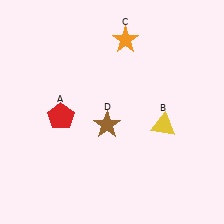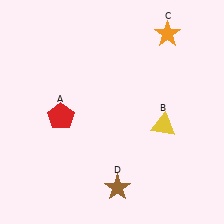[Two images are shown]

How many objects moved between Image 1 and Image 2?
2 objects moved between the two images.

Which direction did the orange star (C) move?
The orange star (C) moved right.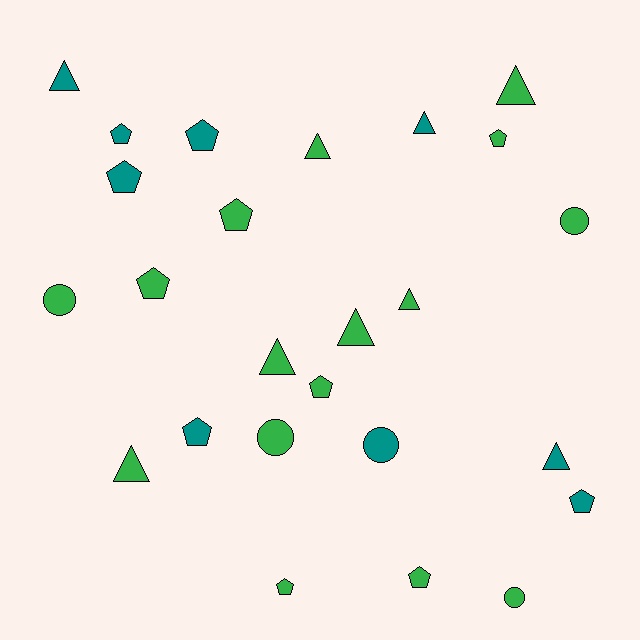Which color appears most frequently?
Green, with 16 objects.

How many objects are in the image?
There are 25 objects.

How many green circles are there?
There are 4 green circles.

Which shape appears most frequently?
Pentagon, with 11 objects.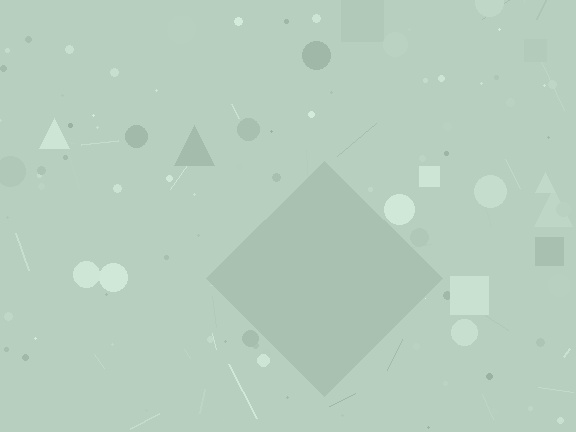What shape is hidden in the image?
A diamond is hidden in the image.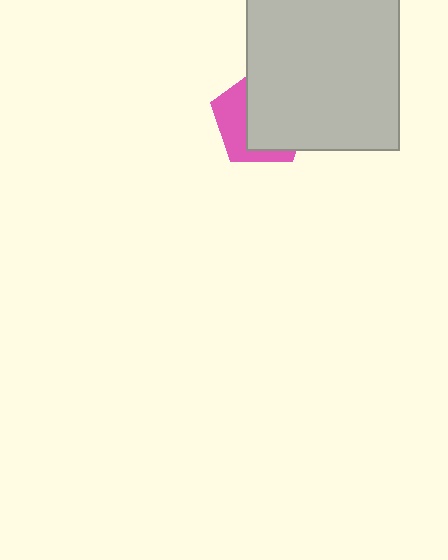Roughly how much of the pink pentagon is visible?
A small part of it is visible (roughly 36%).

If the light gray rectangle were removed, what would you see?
You would see the complete pink pentagon.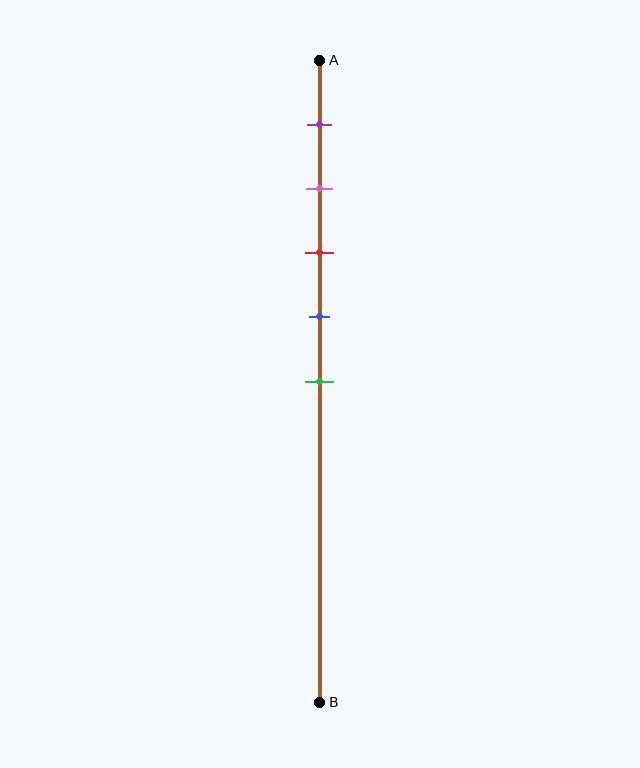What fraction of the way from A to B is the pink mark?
The pink mark is approximately 20% (0.2) of the way from A to B.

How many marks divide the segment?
There are 5 marks dividing the segment.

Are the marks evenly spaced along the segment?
Yes, the marks are approximately evenly spaced.